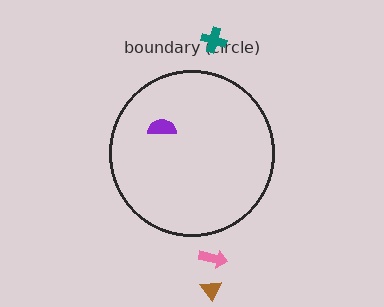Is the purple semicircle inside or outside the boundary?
Inside.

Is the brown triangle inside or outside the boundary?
Outside.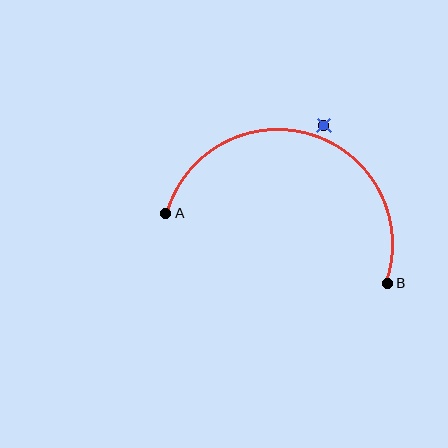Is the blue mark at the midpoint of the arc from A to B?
No — the blue mark does not lie on the arc at all. It sits slightly outside the curve.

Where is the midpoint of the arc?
The arc midpoint is the point on the curve farthest from the straight line joining A and B. It sits above that line.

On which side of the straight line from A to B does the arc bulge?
The arc bulges above the straight line connecting A and B.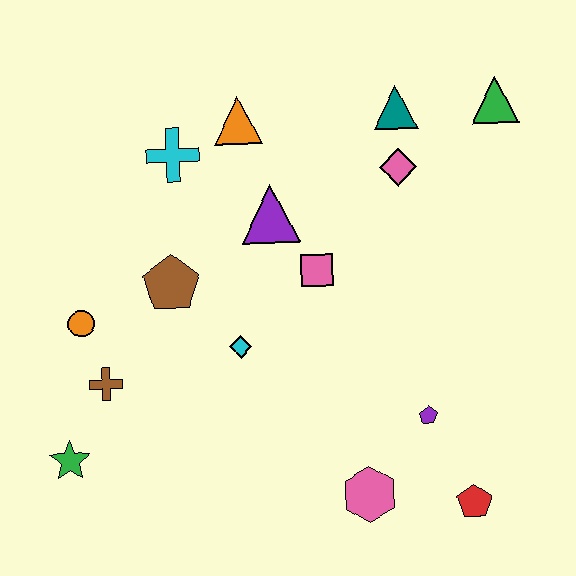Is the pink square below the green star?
No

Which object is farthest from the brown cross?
The green triangle is farthest from the brown cross.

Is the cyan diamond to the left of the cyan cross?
No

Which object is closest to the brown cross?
The orange circle is closest to the brown cross.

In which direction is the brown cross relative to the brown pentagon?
The brown cross is below the brown pentagon.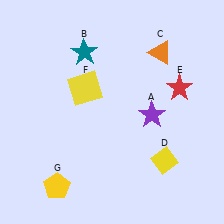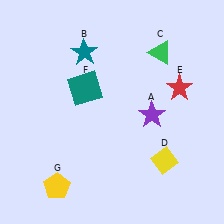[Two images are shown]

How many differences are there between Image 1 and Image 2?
There are 2 differences between the two images.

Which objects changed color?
C changed from orange to green. F changed from yellow to teal.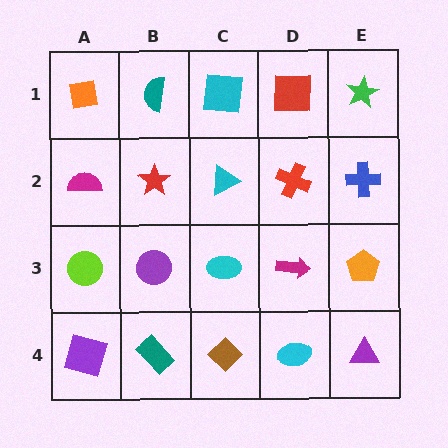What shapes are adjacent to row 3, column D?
A red cross (row 2, column D), a cyan ellipse (row 4, column D), a cyan ellipse (row 3, column C), an orange pentagon (row 3, column E).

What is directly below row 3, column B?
A teal rectangle.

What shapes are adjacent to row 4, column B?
A purple circle (row 3, column B), a purple square (row 4, column A), a brown diamond (row 4, column C).